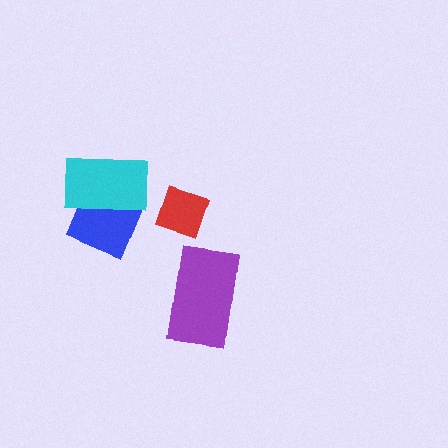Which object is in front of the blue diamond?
The cyan rectangle is in front of the blue diamond.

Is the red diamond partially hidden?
No, no other shape covers it.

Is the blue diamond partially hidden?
Yes, it is partially covered by another shape.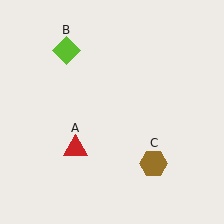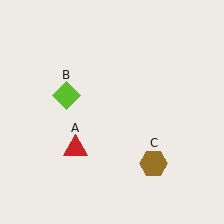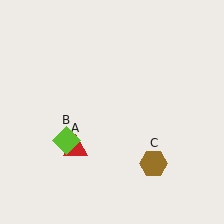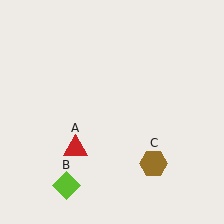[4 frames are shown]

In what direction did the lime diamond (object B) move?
The lime diamond (object B) moved down.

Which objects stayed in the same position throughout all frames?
Red triangle (object A) and brown hexagon (object C) remained stationary.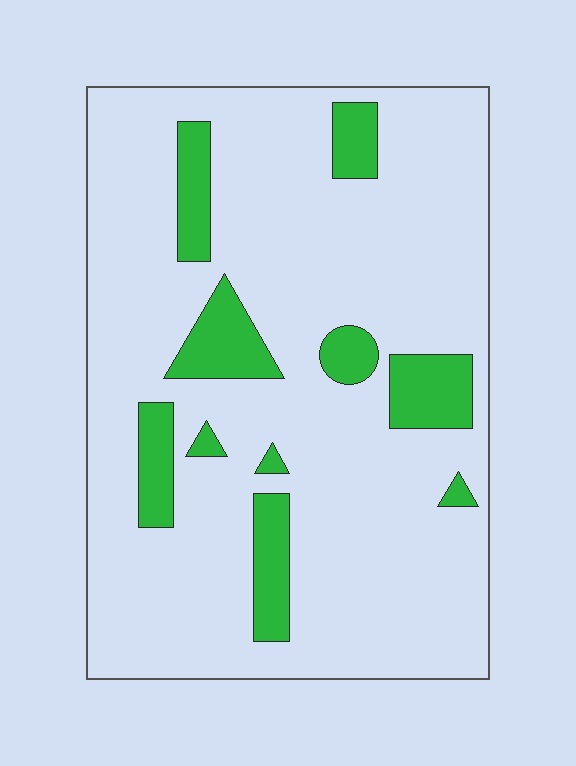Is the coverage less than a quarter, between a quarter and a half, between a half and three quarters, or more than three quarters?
Less than a quarter.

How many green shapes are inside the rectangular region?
10.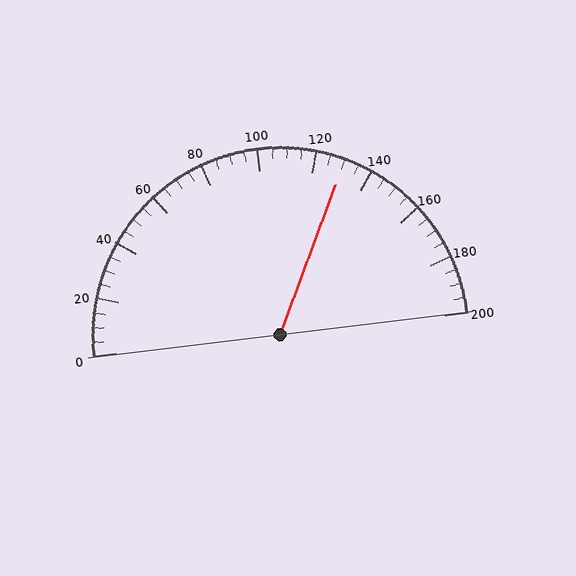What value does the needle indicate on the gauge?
The needle indicates approximately 130.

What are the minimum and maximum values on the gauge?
The gauge ranges from 0 to 200.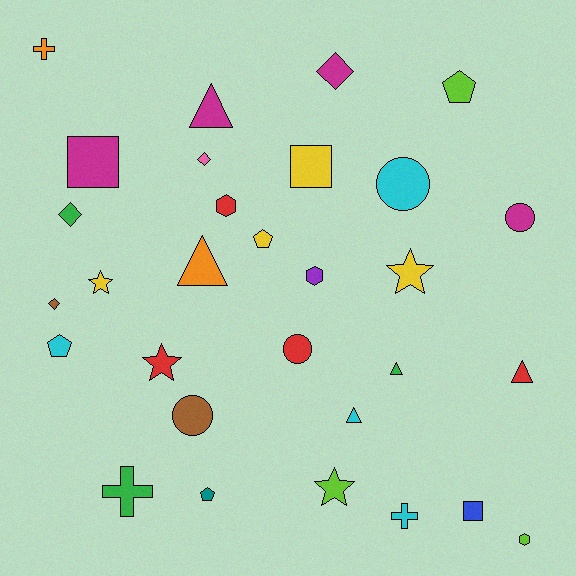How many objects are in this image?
There are 30 objects.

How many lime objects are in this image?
There are 3 lime objects.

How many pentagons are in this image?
There are 4 pentagons.